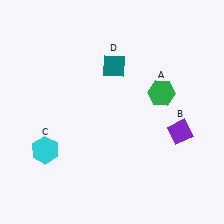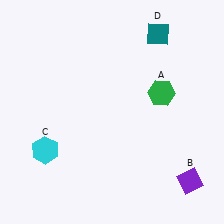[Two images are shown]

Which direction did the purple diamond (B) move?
The purple diamond (B) moved down.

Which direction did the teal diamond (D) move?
The teal diamond (D) moved right.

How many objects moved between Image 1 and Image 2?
2 objects moved between the two images.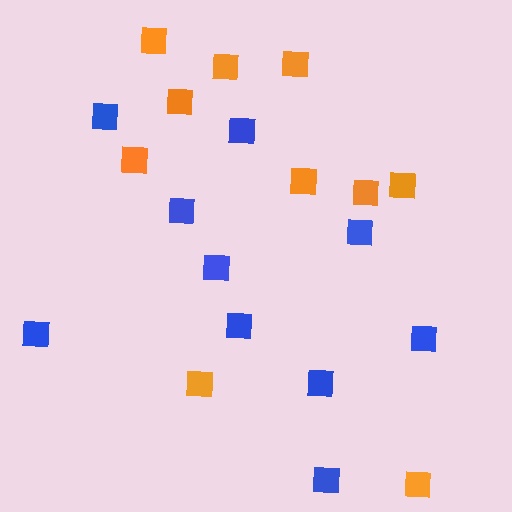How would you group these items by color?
There are 2 groups: one group of blue squares (10) and one group of orange squares (10).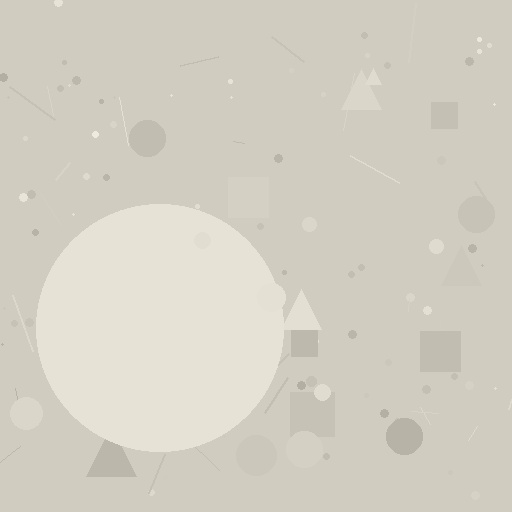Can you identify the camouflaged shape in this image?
The camouflaged shape is a circle.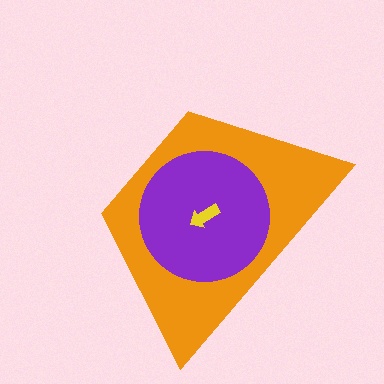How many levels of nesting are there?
3.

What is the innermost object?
The yellow arrow.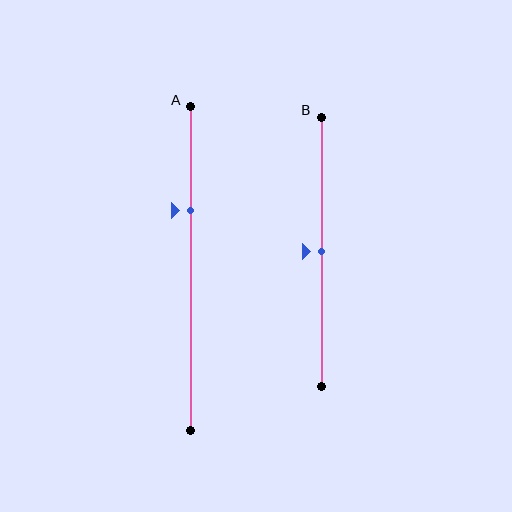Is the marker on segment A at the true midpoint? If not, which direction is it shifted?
No, the marker on segment A is shifted upward by about 18% of the segment length.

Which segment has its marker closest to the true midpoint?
Segment B has its marker closest to the true midpoint.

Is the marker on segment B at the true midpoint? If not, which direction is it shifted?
Yes, the marker on segment B is at the true midpoint.